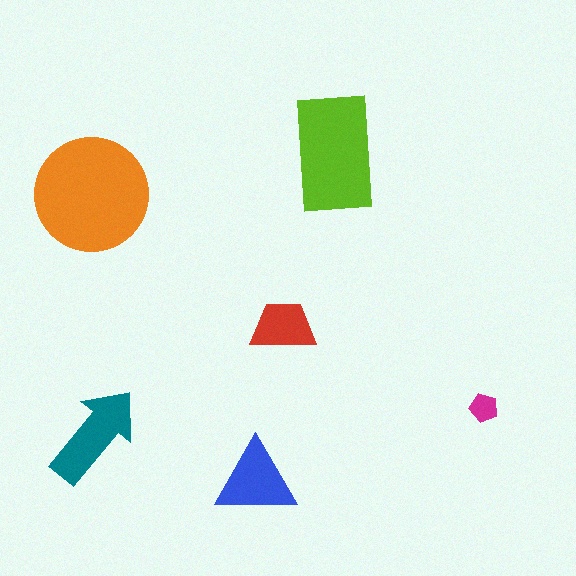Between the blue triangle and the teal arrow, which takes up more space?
The teal arrow.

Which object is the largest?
The orange circle.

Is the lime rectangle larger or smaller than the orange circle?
Smaller.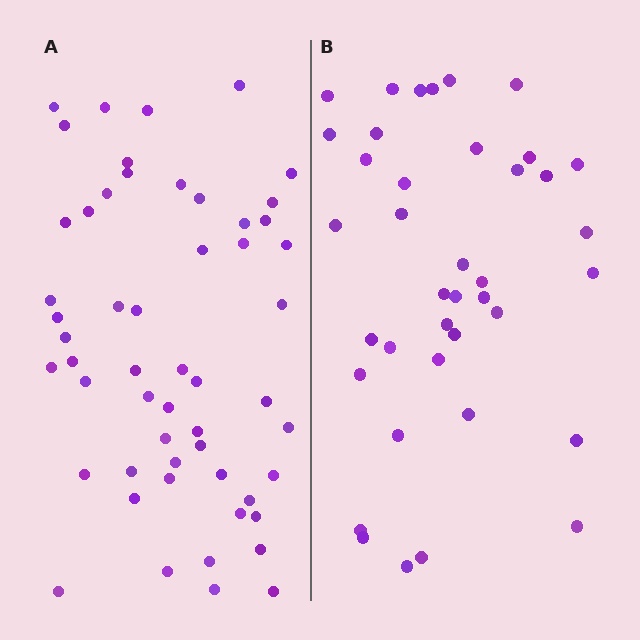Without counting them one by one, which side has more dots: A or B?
Region A (the left region) has more dots.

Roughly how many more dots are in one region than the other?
Region A has approximately 15 more dots than region B.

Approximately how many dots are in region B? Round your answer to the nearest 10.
About 40 dots. (The exact count is 39, which rounds to 40.)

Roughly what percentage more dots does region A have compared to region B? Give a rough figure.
About 40% more.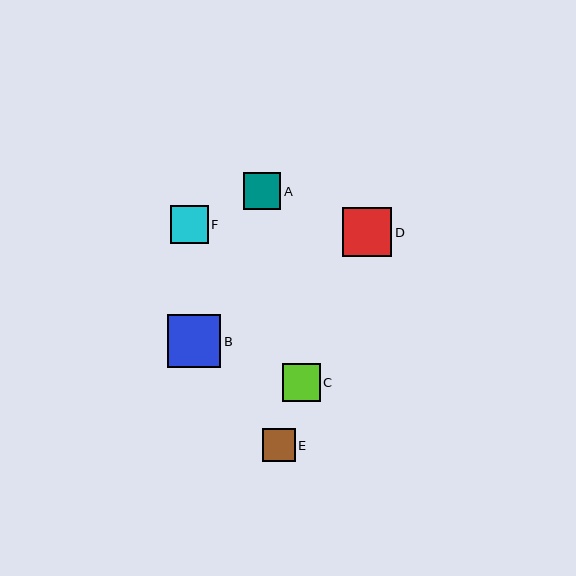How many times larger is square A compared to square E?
Square A is approximately 1.1 times the size of square E.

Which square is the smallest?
Square E is the smallest with a size of approximately 33 pixels.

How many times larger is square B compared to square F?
Square B is approximately 1.4 times the size of square F.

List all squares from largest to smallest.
From largest to smallest: B, D, F, C, A, E.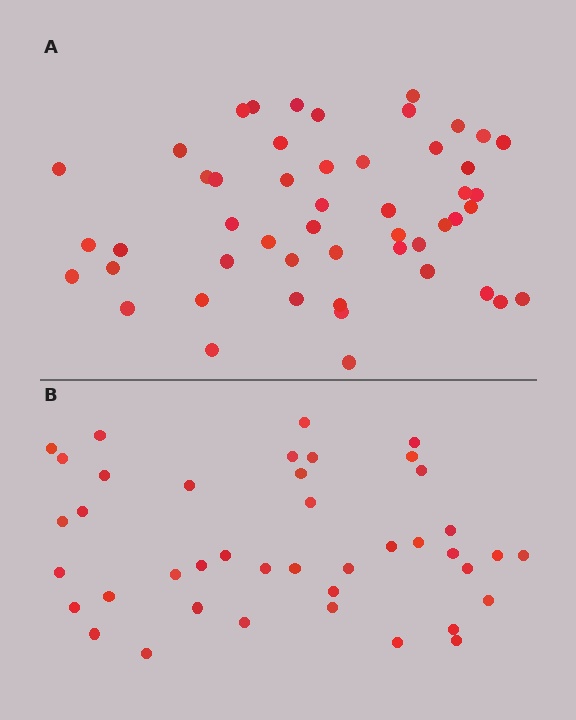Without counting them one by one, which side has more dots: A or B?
Region A (the top region) has more dots.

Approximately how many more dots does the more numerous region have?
Region A has roughly 8 or so more dots than region B.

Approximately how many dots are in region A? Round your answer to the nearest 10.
About 50 dots.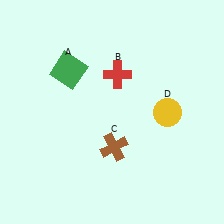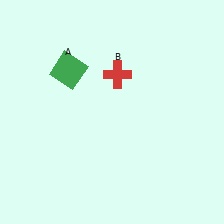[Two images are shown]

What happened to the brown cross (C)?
The brown cross (C) was removed in Image 2. It was in the bottom-right area of Image 1.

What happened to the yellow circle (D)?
The yellow circle (D) was removed in Image 2. It was in the bottom-right area of Image 1.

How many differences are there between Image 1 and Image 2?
There are 2 differences between the two images.